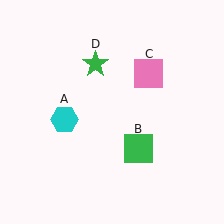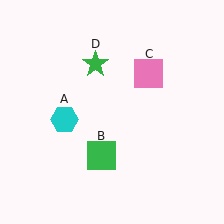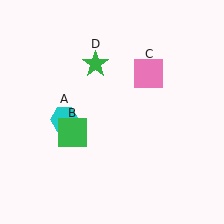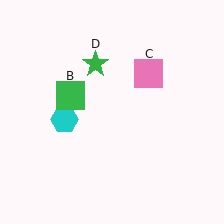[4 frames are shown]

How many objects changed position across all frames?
1 object changed position: green square (object B).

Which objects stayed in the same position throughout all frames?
Cyan hexagon (object A) and pink square (object C) and green star (object D) remained stationary.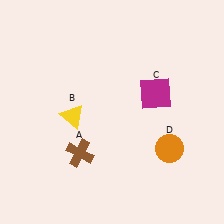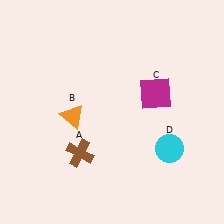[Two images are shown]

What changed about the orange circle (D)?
In Image 1, D is orange. In Image 2, it changed to cyan.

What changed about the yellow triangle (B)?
In Image 1, B is yellow. In Image 2, it changed to orange.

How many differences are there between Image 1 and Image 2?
There are 2 differences between the two images.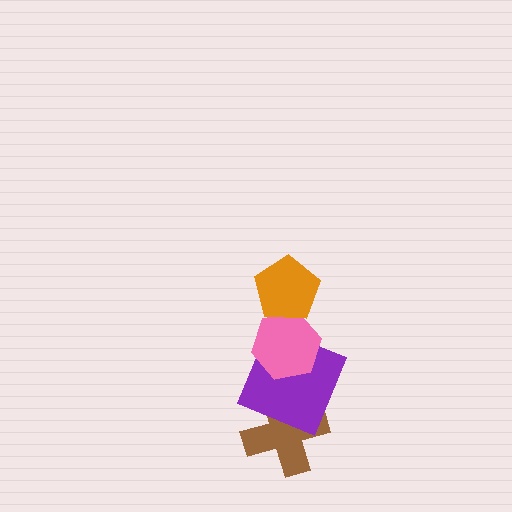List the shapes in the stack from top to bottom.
From top to bottom: the orange pentagon, the pink hexagon, the purple square, the brown cross.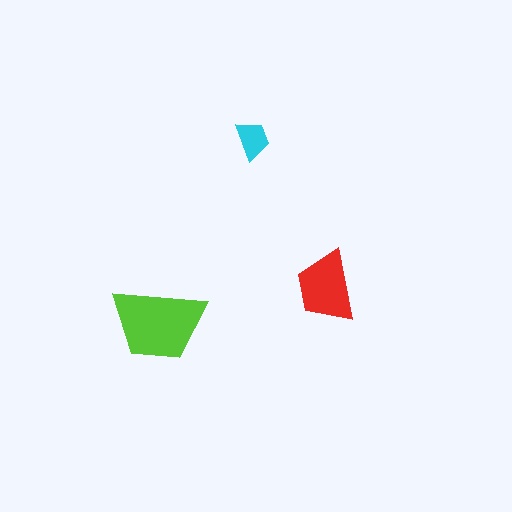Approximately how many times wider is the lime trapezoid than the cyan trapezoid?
About 2.5 times wider.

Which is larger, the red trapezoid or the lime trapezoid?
The lime one.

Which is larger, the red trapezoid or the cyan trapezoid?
The red one.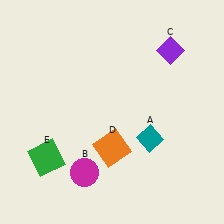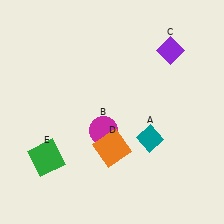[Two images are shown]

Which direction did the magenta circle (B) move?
The magenta circle (B) moved up.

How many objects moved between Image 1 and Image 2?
1 object moved between the two images.